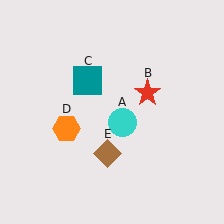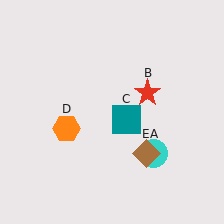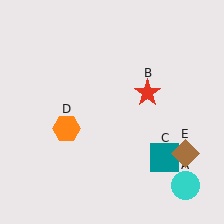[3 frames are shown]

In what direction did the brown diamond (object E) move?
The brown diamond (object E) moved right.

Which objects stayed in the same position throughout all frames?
Red star (object B) and orange hexagon (object D) remained stationary.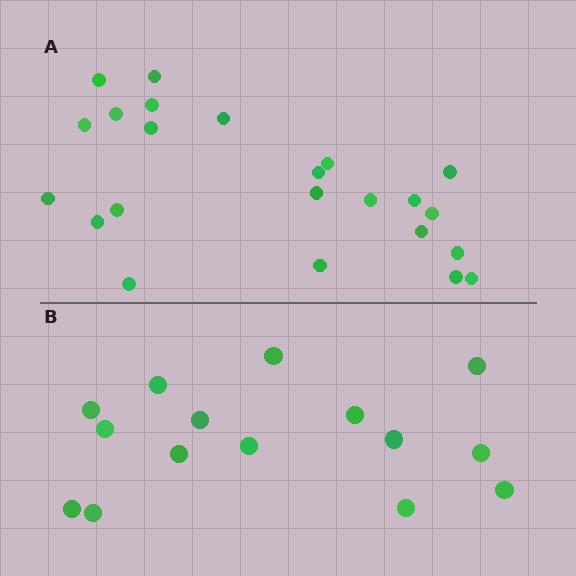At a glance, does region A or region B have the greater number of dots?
Region A (the top region) has more dots.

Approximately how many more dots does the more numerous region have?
Region A has roughly 8 or so more dots than region B.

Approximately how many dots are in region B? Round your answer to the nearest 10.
About 20 dots. (The exact count is 15, which rounds to 20.)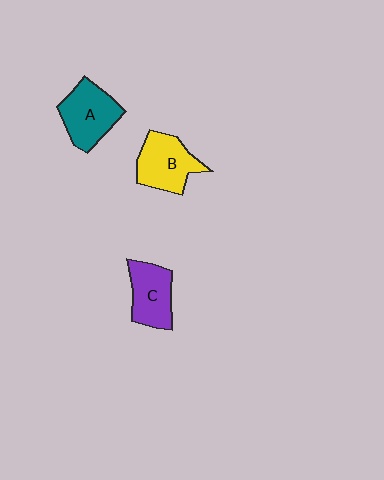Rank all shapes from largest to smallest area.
From largest to smallest: A (teal), B (yellow), C (purple).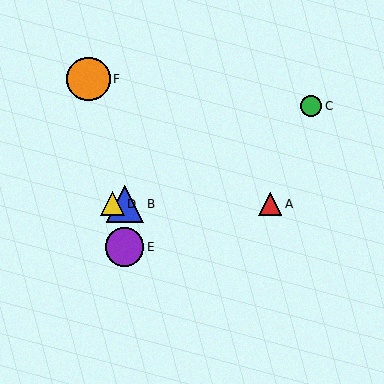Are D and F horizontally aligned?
No, D is at y≈204 and F is at y≈79.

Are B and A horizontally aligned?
Yes, both are at y≈204.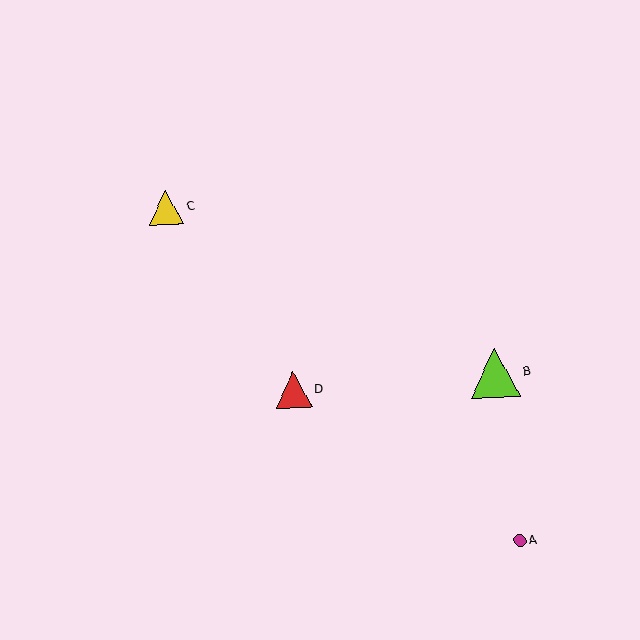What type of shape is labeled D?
Shape D is a red triangle.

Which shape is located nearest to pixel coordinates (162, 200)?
The yellow triangle (labeled C) at (166, 207) is nearest to that location.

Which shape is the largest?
The lime triangle (labeled B) is the largest.